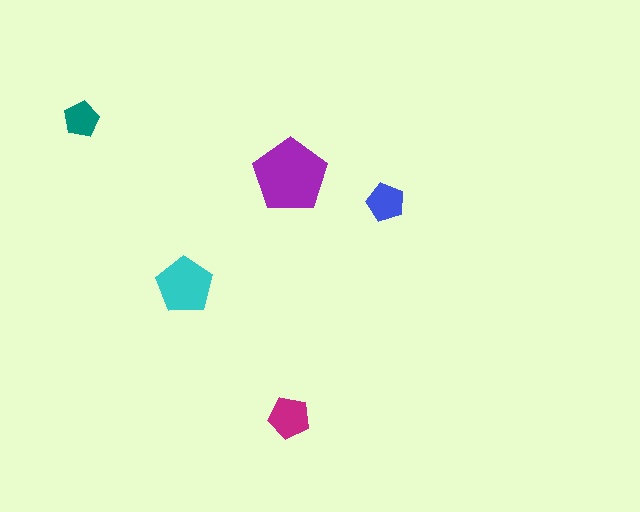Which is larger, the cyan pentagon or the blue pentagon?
The cyan one.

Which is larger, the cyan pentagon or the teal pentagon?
The cyan one.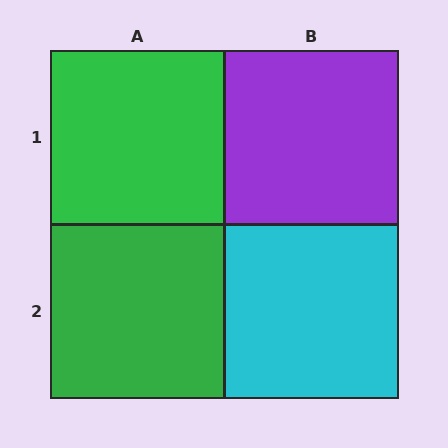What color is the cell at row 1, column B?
Purple.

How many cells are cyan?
1 cell is cyan.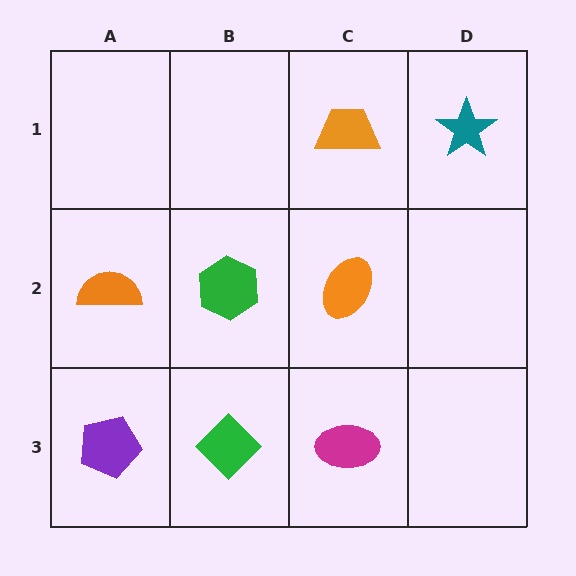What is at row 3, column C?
A magenta ellipse.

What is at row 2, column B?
A green hexagon.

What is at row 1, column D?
A teal star.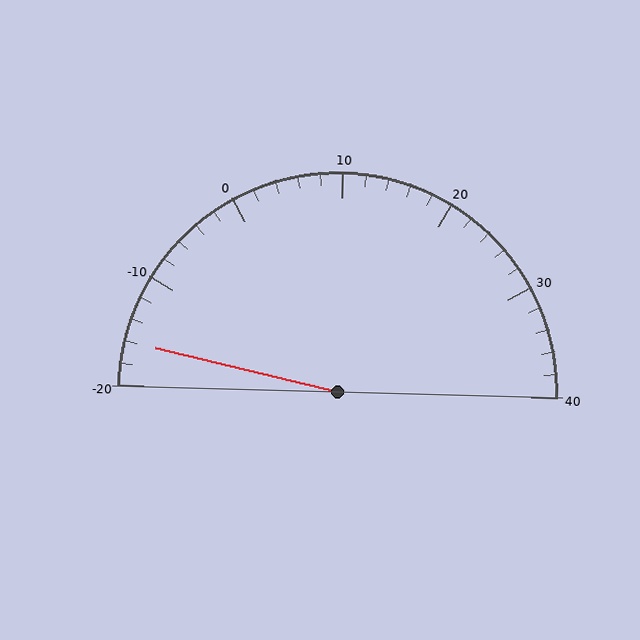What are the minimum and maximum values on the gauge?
The gauge ranges from -20 to 40.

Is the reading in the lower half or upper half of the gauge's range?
The reading is in the lower half of the range (-20 to 40).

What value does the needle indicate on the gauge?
The needle indicates approximately -16.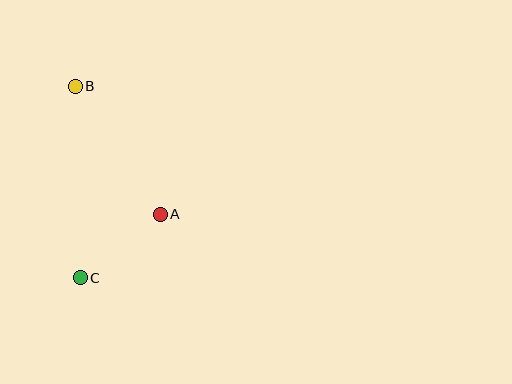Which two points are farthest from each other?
Points B and C are farthest from each other.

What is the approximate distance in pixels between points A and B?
The distance between A and B is approximately 154 pixels.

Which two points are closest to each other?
Points A and C are closest to each other.